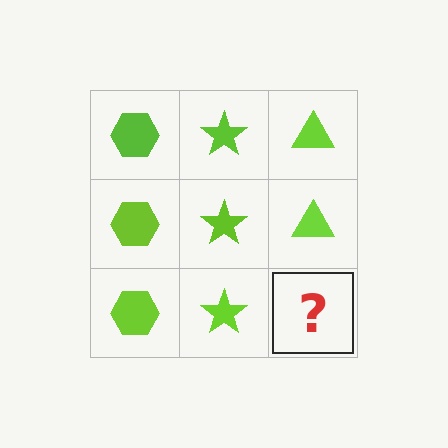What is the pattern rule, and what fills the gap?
The rule is that each column has a consistent shape. The gap should be filled with a lime triangle.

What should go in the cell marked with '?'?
The missing cell should contain a lime triangle.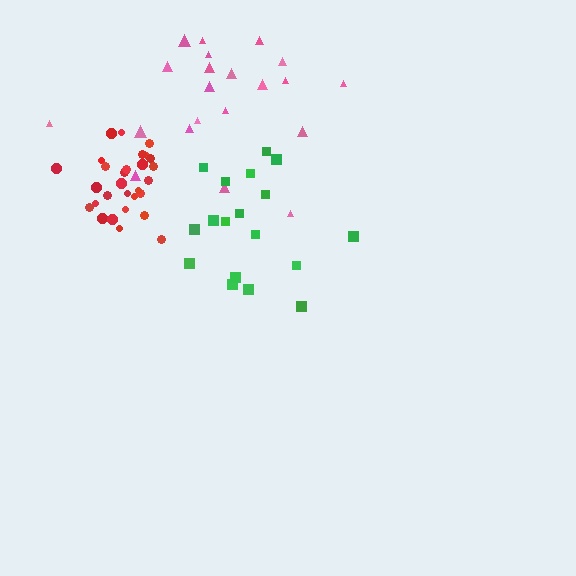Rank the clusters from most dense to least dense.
red, green, pink.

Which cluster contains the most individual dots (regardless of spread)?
Red (32).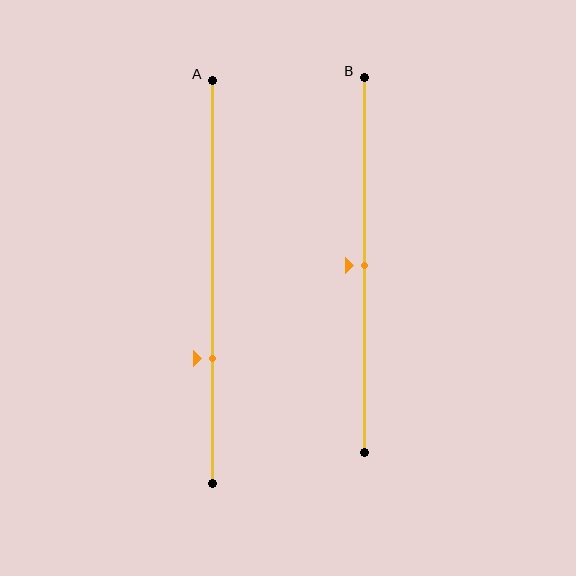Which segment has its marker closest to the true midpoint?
Segment B has its marker closest to the true midpoint.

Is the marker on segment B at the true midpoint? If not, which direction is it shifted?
Yes, the marker on segment B is at the true midpoint.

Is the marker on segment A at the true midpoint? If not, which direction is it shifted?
No, the marker on segment A is shifted downward by about 19% of the segment length.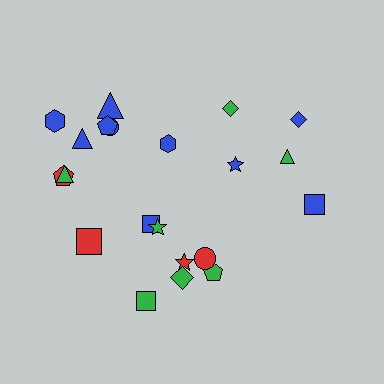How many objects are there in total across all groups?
There are 21 objects.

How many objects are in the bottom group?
There are 8 objects.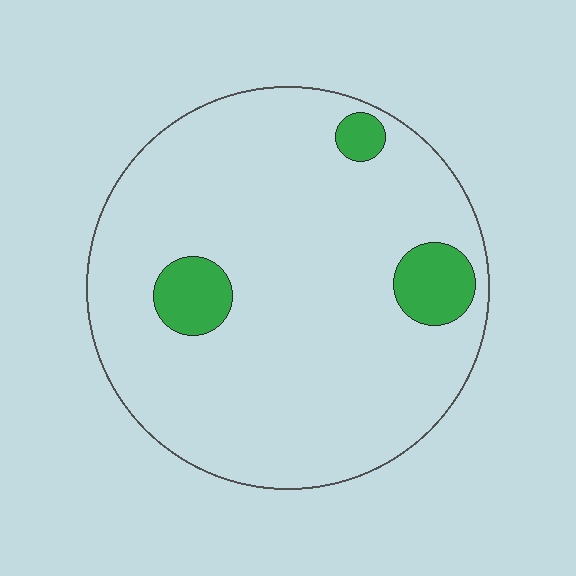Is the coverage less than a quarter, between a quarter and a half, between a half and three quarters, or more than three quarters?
Less than a quarter.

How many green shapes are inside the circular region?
3.